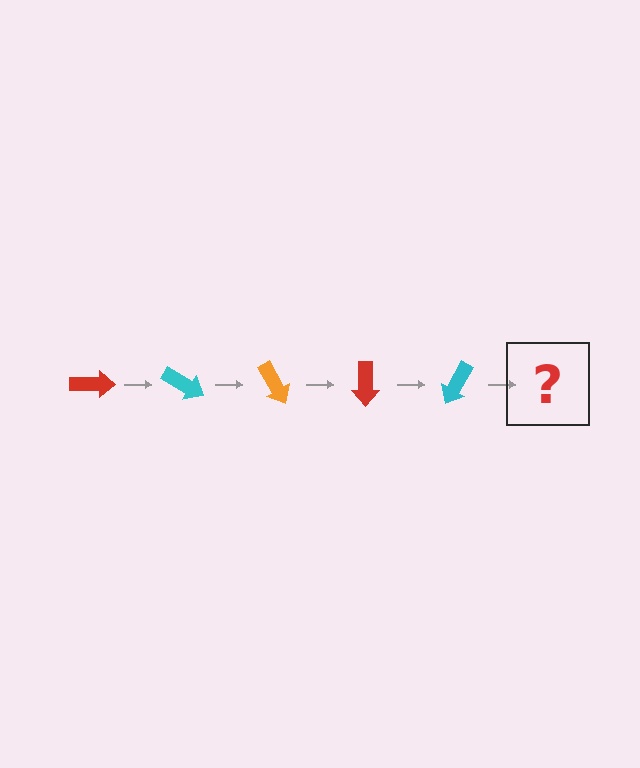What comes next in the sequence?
The next element should be an orange arrow, rotated 150 degrees from the start.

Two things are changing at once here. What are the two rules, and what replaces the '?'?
The two rules are that it rotates 30 degrees each step and the color cycles through red, cyan, and orange. The '?' should be an orange arrow, rotated 150 degrees from the start.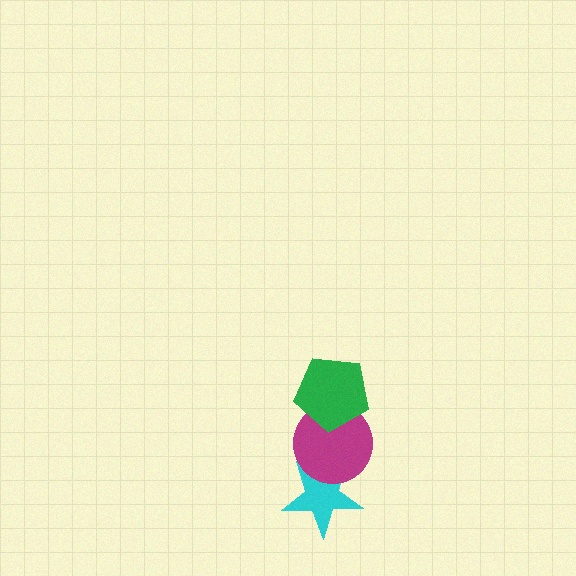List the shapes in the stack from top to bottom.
From top to bottom: the green pentagon, the magenta circle, the cyan star.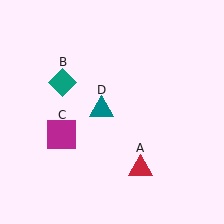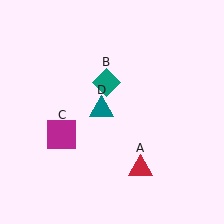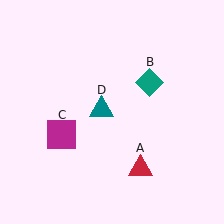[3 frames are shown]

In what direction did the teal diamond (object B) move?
The teal diamond (object B) moved right.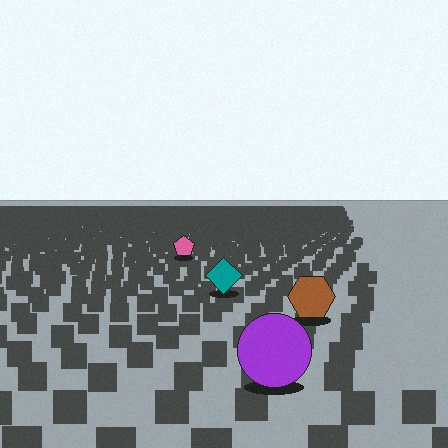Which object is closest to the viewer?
The purple circle is closest. The texture marks near it are larger and more spread out.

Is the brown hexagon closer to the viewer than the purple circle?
No. The purple circle is closer — you can tell from the texture gradient: the ground texture is coarser near it.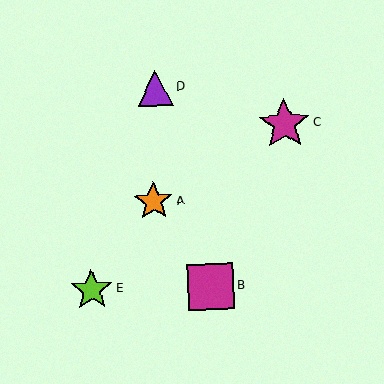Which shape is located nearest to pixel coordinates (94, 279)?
The lime star (labeled E) at (92, 290) is nearest to that location.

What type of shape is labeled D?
Shape D is a purple triangle.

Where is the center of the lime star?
The center of the lime star is at (92, 290).